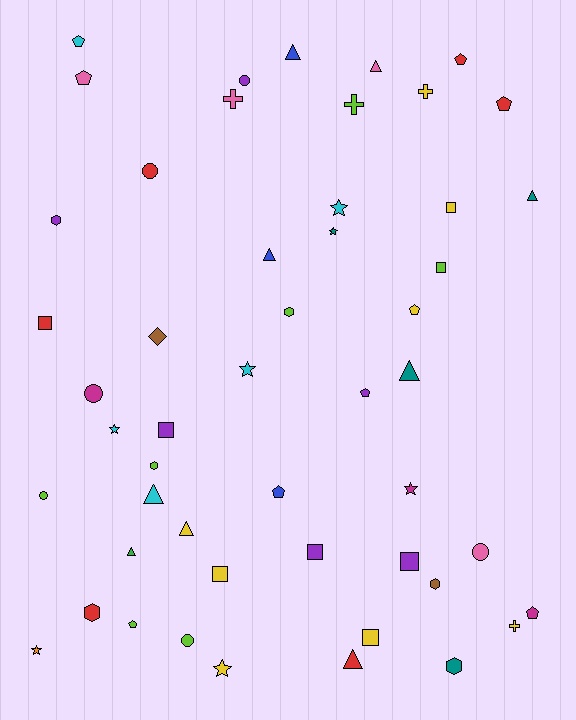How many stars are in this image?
There are 7 stars.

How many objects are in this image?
There are 50 objects.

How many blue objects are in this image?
There are 3 blue objects.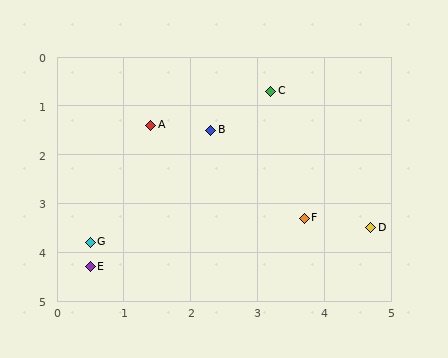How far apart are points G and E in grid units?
Points G and E are about 0.5 grid units apart.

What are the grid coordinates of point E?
Point E is at approximately (0.5, 4.3).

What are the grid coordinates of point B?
Point B is at approximately (2.3, 1.5).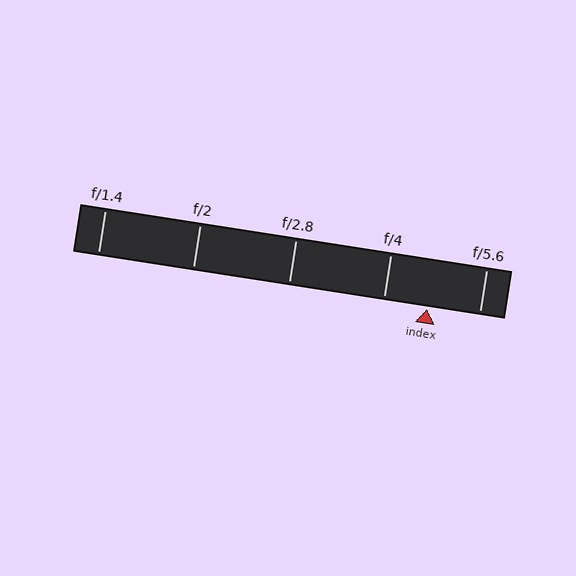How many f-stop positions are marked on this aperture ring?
There are 5 f-stop positions marked.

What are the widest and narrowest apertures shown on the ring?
The widest aperture shown is f/1.4 and the narrowest is f/5.6.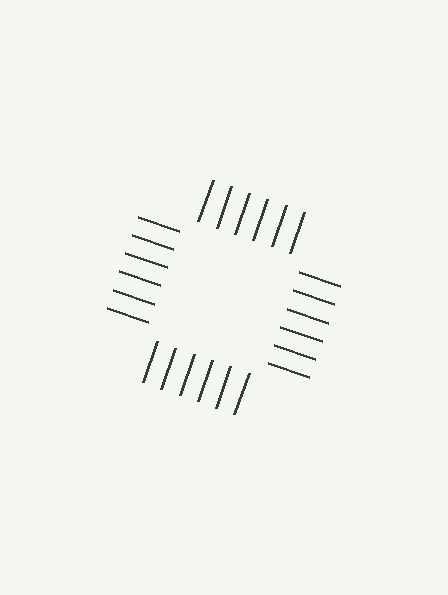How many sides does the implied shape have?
4 sides — the line-ends trace a square.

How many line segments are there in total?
24 — 6 along each of the 4 edges.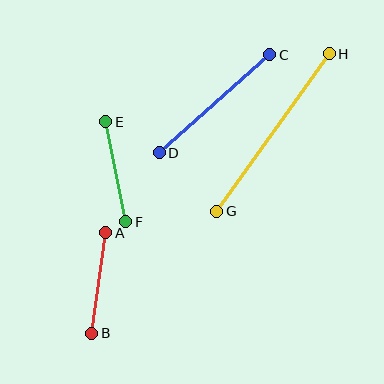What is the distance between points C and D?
The distance is approximately 148 pixels.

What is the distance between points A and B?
The distance is approximately 102 pixels.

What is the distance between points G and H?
The distance is approximately 193 pixels.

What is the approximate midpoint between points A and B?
The midpoint is at approximately (99, 283) pixels.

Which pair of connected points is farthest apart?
Points G and H are farthest apart.